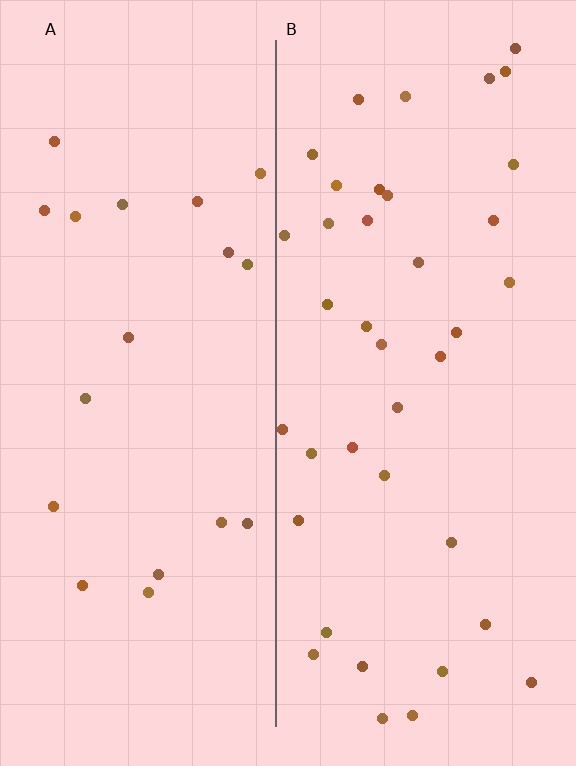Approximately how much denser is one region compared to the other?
Approximately 2.0× — region B over region A.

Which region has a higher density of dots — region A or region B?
B (the right).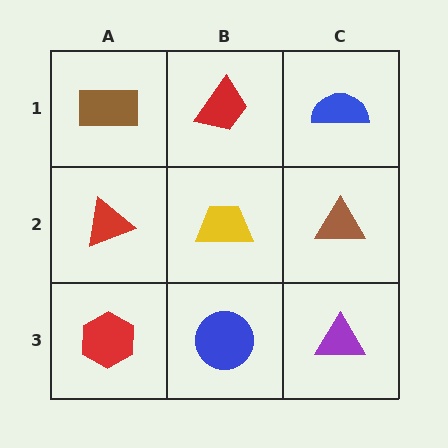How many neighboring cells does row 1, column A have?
2.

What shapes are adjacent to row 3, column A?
A red triangle (row 2, column A), a blue circle (row 3, column B).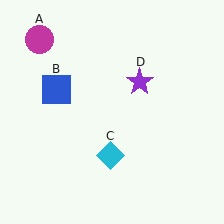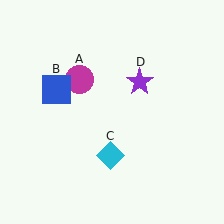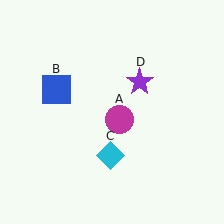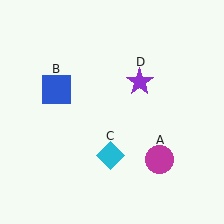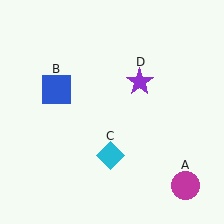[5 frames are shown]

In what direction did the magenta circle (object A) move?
The magenta circle (object A) moved down and to the right.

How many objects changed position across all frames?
1 object changed position: magenta circle (object A).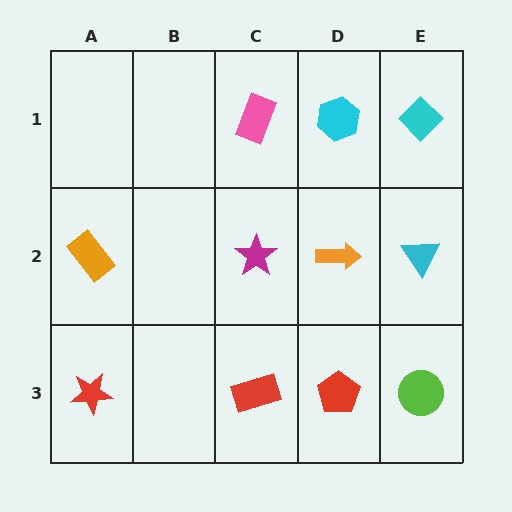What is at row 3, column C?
A red rectangle.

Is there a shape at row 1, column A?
No, that cell is empty.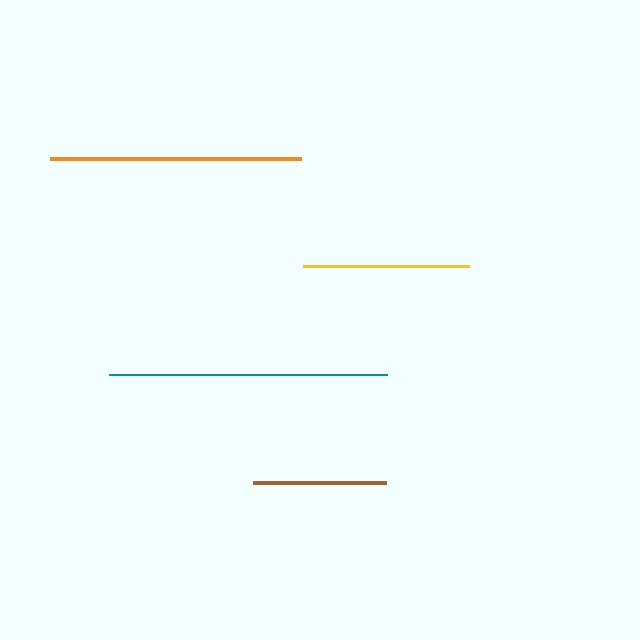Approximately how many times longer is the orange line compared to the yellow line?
The orange line is approximately 1.5 times the length of the yellow line.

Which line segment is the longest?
The teal line is the longest at approximately 278 pixels.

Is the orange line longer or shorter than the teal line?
The teal line is longer than the orange line.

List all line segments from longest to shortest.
From longest to shortest: teal, orange, yellow, brown.